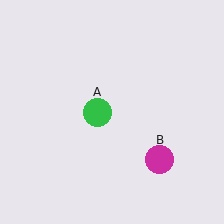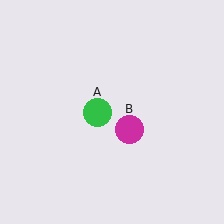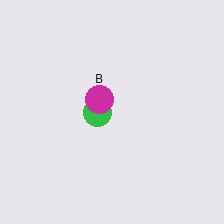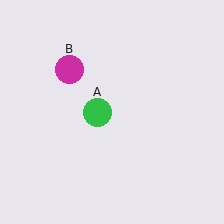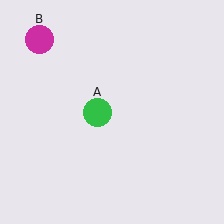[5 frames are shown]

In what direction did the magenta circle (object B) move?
The magenta circle (object B) moved up and to the left.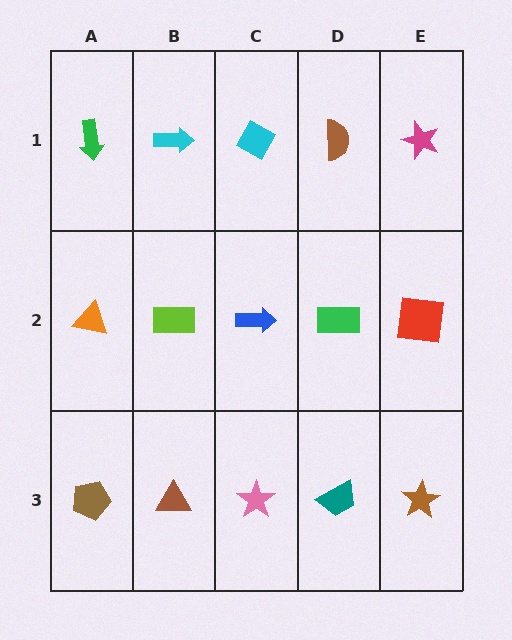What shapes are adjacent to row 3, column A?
An orange triangle (row 2, column A), a brown triangle (row 3, column B).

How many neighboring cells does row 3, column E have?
2.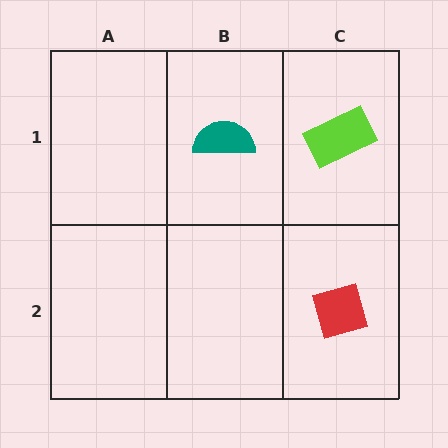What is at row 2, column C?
A red diamond.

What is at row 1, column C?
A lime rectangle.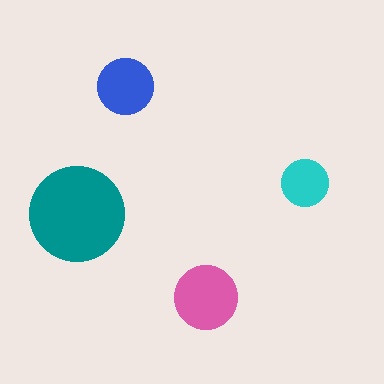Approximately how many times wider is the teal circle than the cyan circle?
About 2 times wider.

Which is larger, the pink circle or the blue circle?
The pink one.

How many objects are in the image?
There are 4 objects in the image.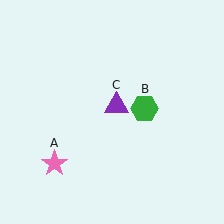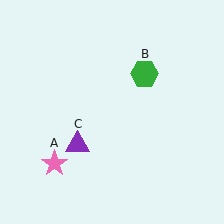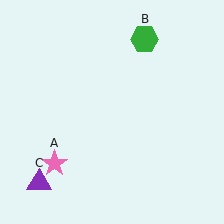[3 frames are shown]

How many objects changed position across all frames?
2 objects changed position: green hexagon (object B), purple triangle (object C).